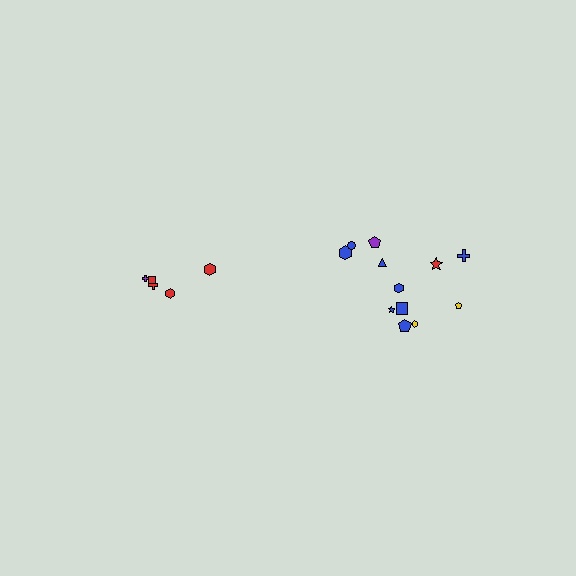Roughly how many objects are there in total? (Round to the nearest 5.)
Roughly 15 objects in total.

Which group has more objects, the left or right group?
The right group.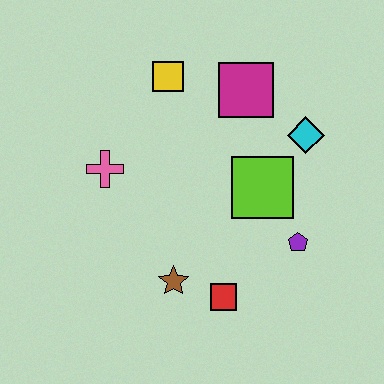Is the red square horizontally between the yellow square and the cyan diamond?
Yes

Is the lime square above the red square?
Yes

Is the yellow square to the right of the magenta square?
No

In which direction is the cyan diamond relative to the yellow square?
The cyan diamond is to the right of the yellow square.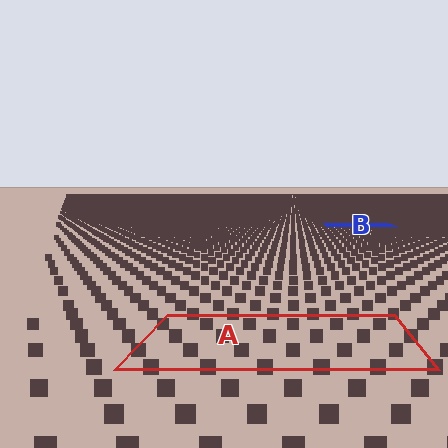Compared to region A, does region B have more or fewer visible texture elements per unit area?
Region B has more texture elements per unit area — they are packed more densely because it is farther away.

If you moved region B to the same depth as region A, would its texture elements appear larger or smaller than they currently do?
They would appear larger. At a closer depth, the same texture elements are projected at a bigger on-screen size.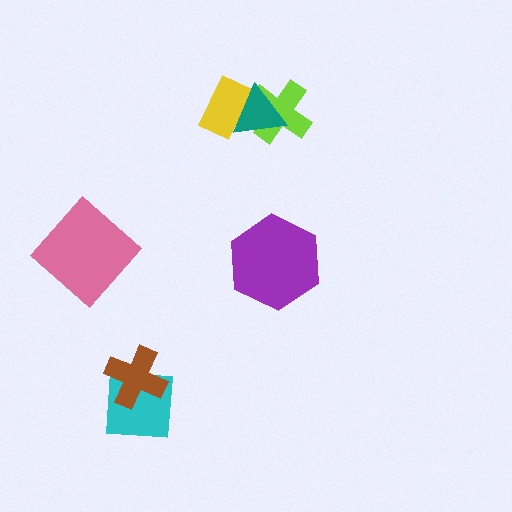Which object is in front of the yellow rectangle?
The teal triangle is in front of the yellow rectangle.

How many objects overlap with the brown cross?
1 object overlaps with the brown cross.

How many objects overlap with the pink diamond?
0 objects overlap with the pink diamond.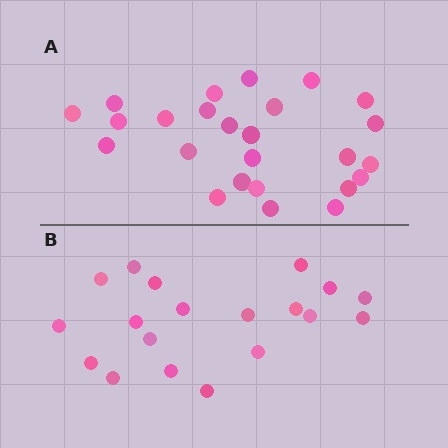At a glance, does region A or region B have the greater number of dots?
Region A (the top region) has more dots.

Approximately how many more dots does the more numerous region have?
Region A has about 6 more dots than region B.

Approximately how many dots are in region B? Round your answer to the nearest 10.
About 20 dots. (The exact count is 19, which rounds to 20.)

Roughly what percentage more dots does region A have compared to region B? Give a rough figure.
About 30% more.